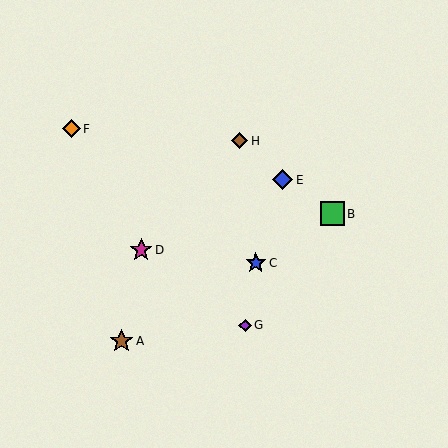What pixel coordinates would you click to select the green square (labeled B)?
Click at (332, 214) to select the green square B.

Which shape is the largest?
The green square (labeled B) is the largest.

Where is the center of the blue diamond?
The center of the blue diamond is at (283, 180).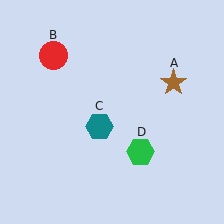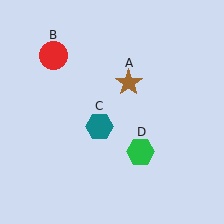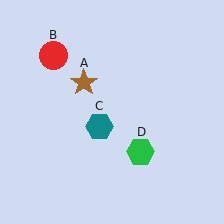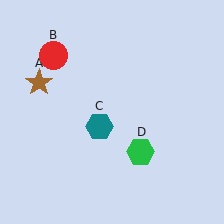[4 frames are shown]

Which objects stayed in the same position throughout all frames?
Red circle (object B) and teal hexagon (object C) and green hexagon (object D) remained stationary.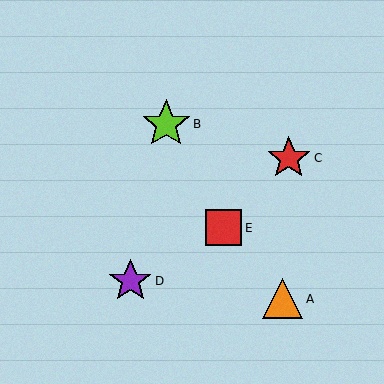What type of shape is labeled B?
Shape B is a lime star.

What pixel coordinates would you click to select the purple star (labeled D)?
Click at (130, 281) to select the purple star D.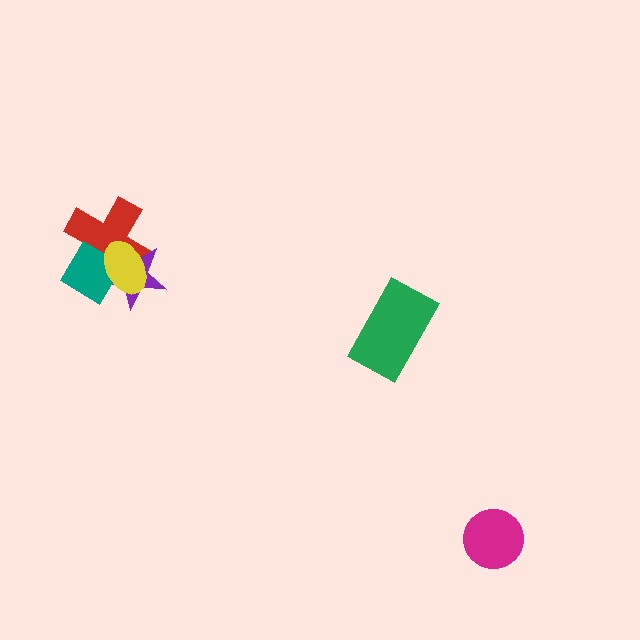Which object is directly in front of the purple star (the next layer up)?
The teal diamond is directly in front of the purple star.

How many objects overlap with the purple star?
3 objects overlap with the purple star.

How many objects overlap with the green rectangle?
0 objects overlap with the green rectangle.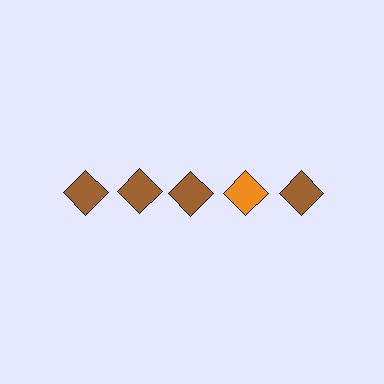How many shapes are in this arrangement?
There are 5 shapes arranged in a grid pattern.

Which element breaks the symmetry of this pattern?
The orange diamond in the top row, second from right column breaks the symmetry. All other shapes are brown diamonds.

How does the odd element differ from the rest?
It has a different color: orange instead of brown.